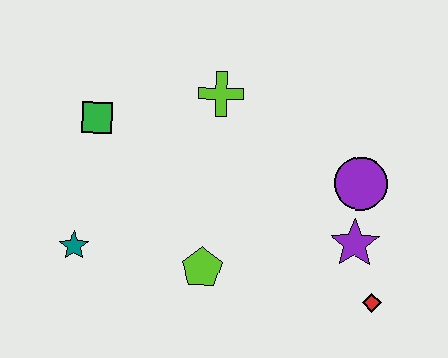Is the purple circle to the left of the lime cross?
No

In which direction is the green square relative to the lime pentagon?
The green square is above the lime pentagon.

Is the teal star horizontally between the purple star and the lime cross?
No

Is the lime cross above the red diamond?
Yes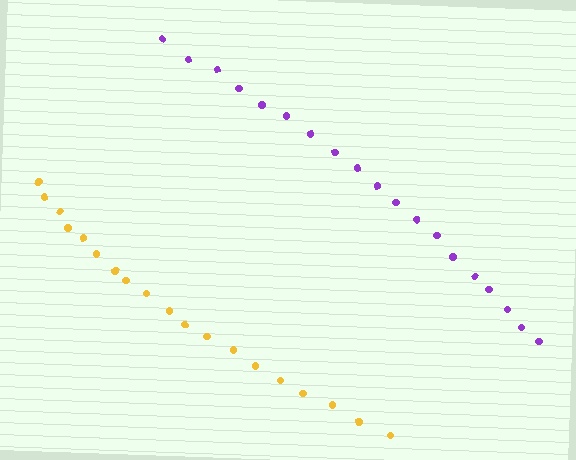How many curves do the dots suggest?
There are 2 distinct paths.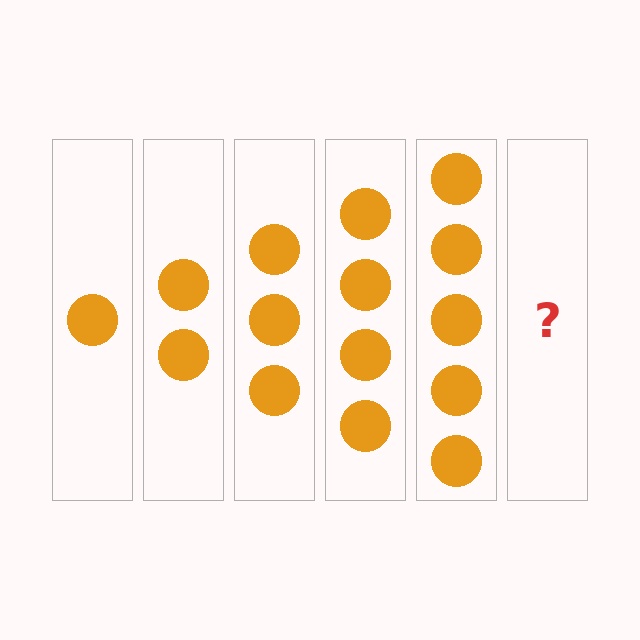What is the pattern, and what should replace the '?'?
The pattern is that each step adds one more circle. The '?' should be 6 circles.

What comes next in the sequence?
The next element should be 6 circles.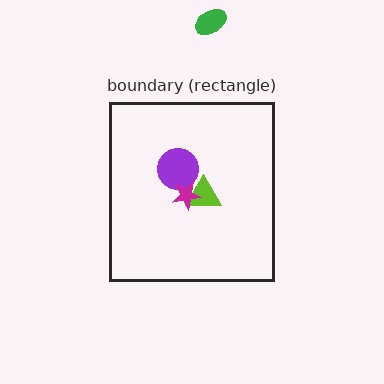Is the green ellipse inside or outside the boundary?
Outside.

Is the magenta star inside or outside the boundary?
Inside.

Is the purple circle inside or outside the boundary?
Inside.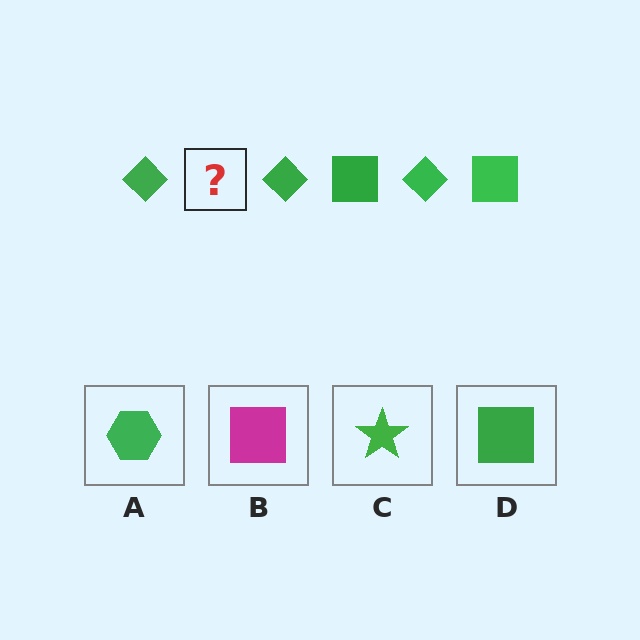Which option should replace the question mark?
Option D.